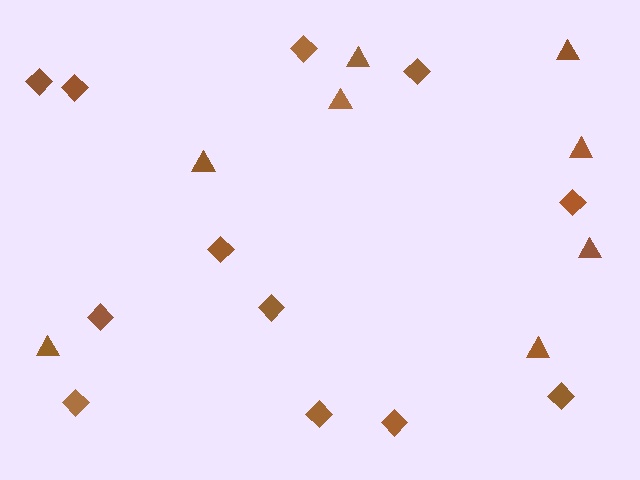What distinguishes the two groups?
There are 2 groups: one group of triangles (8) and one group of diamonds (12).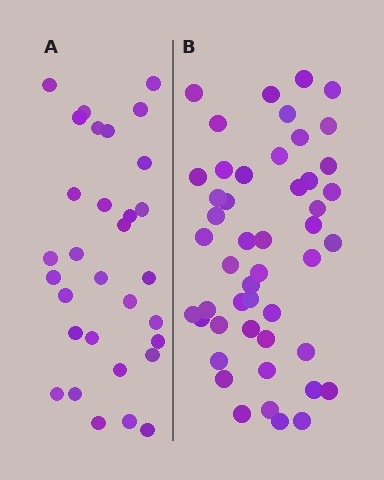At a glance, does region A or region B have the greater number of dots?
Region B (the right region) has more dots.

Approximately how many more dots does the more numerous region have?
Region B has approximately 15 more dots than region A.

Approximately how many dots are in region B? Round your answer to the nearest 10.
About 50 dots. (The exact count is 48, which rounds to 50.)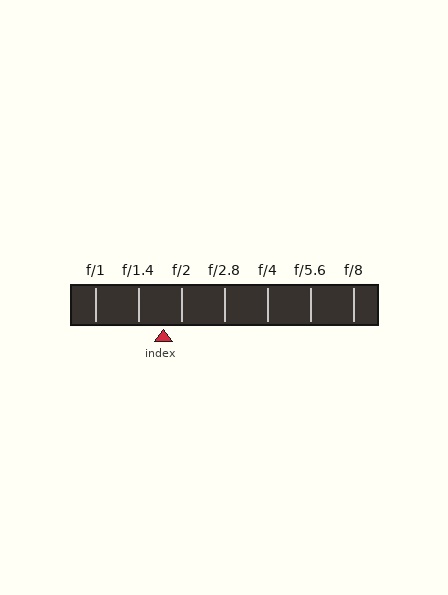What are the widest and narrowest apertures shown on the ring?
The widest aperture shown is f/1 and the narrowest is f/8.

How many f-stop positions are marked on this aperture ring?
There are 7 f-stop positions marked.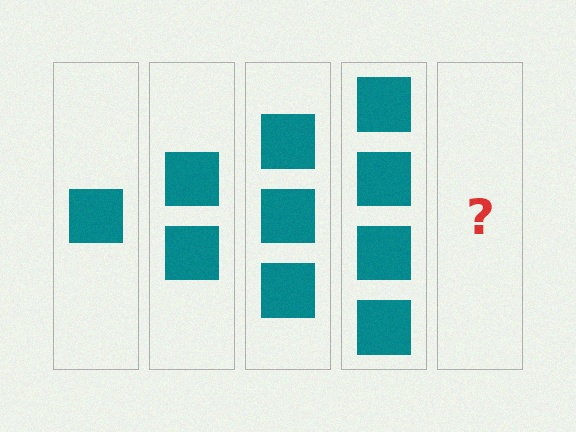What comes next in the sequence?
The next element should be 5 squares.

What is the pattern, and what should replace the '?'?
The pattern is that each step adds one more square. The '?' should be 5 squares.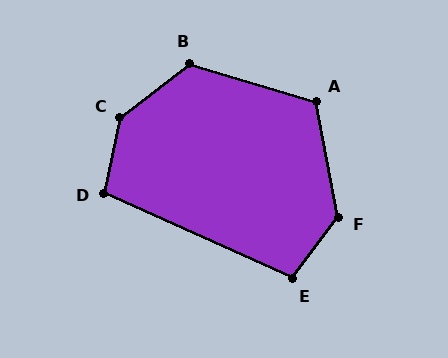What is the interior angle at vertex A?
Approximately 117 degrees (obtuse).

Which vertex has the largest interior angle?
C, at approximately 140 degrees.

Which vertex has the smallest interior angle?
E, at approximately 103 degrees.